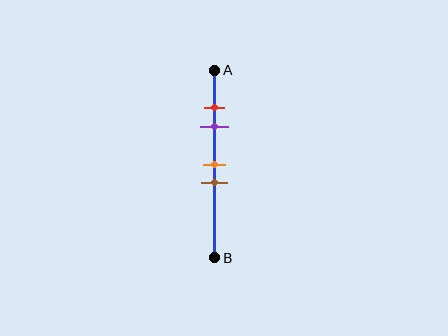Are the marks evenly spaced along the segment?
No, the marks are not evenly spaced.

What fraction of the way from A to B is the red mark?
The red mark is approximately 20% (0.2) of the way from A to B.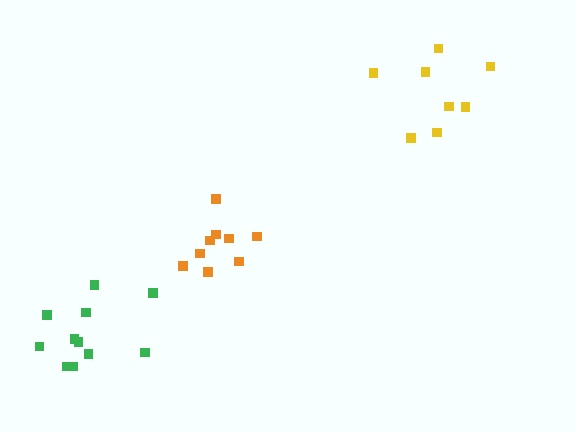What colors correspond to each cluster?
The clusters are colored: orange, yellow, green.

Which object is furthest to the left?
The green cluster is leftmost.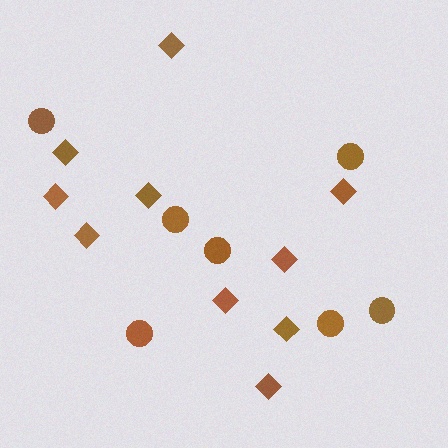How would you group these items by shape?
There are 2 groups: one group of circles (7) and one group of diamonds (10).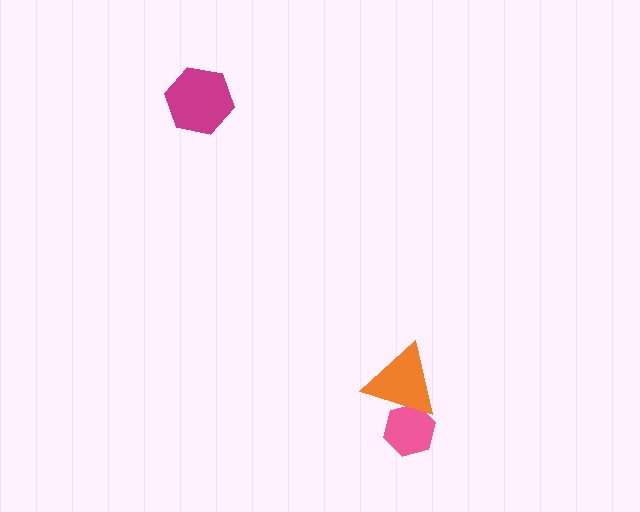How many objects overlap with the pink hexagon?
1 object overlaps with the pink hexagon.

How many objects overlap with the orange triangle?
1 object overlaps with the orange triangle.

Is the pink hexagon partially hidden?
Yes, it is partially covered by another shape.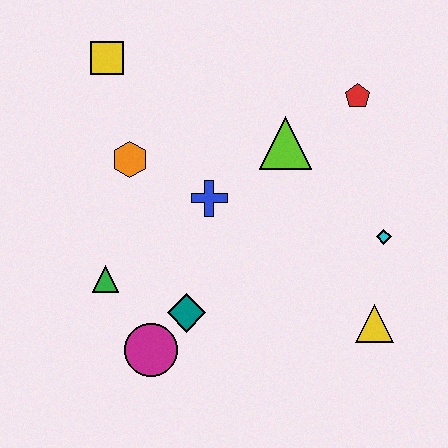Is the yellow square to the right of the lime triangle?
No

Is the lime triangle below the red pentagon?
Yes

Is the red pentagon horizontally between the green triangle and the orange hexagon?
No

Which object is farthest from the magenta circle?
The red pentagon is farthest from the magenta circle.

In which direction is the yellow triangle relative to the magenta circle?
The yellow triangle is to the right of the magenta circle.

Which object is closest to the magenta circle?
The teal diamond is closest to the magenta circle.